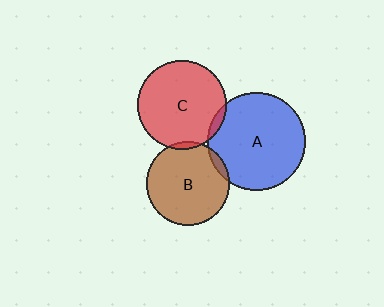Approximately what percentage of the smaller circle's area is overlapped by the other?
Approximately 5%.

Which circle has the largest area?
Circle A (blue).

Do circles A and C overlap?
Yes.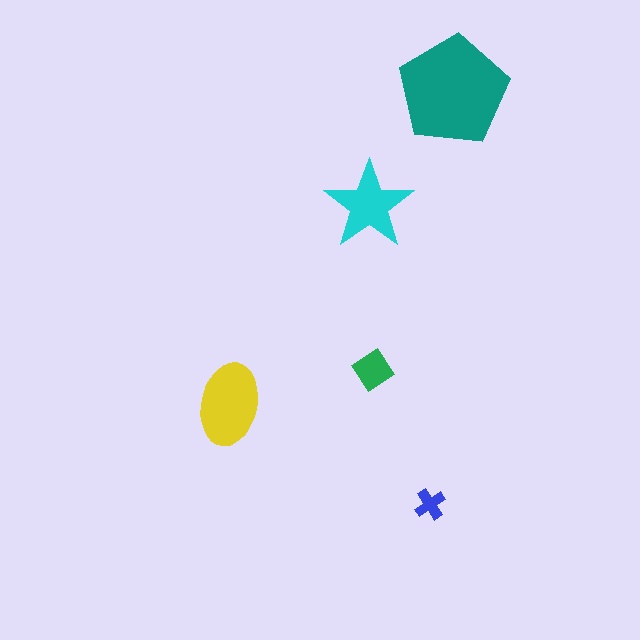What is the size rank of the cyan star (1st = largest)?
3rd.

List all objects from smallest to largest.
The blue cross, the green diamond, the cyan star, the yellow ellipse, the teal pentagon.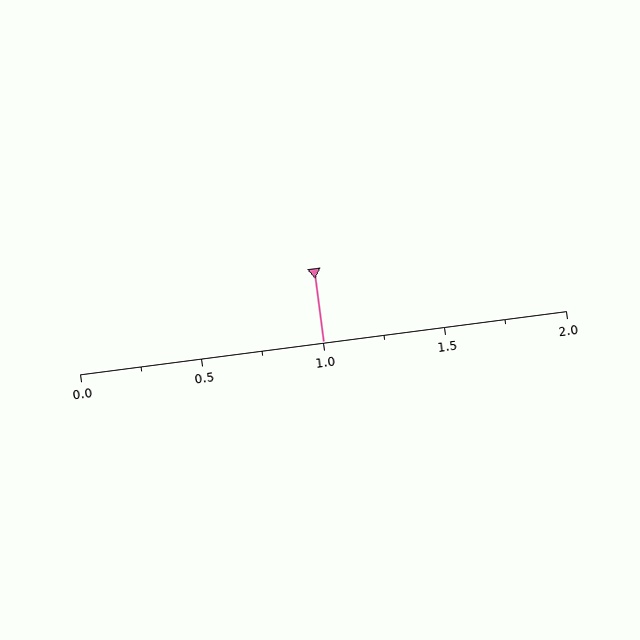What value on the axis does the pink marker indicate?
The marker indicates approximately 1.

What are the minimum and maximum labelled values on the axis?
The axis runs from 0.0 to 2.0.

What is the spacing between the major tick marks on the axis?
The major ticks are spaced 0.5 apart.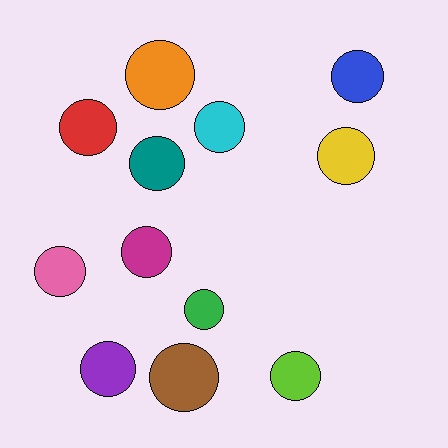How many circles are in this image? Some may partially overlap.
There are 12 circles.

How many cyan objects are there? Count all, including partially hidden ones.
There is 1 cyan object.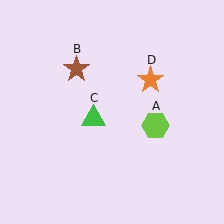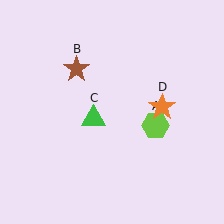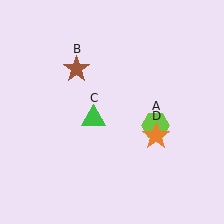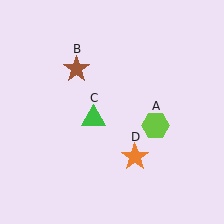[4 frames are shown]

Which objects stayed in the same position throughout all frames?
Lime hexagon (object A) and brown star (object B) and green triangle (object C) remained stationary.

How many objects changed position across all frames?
1 object changed position: orange star (object D).